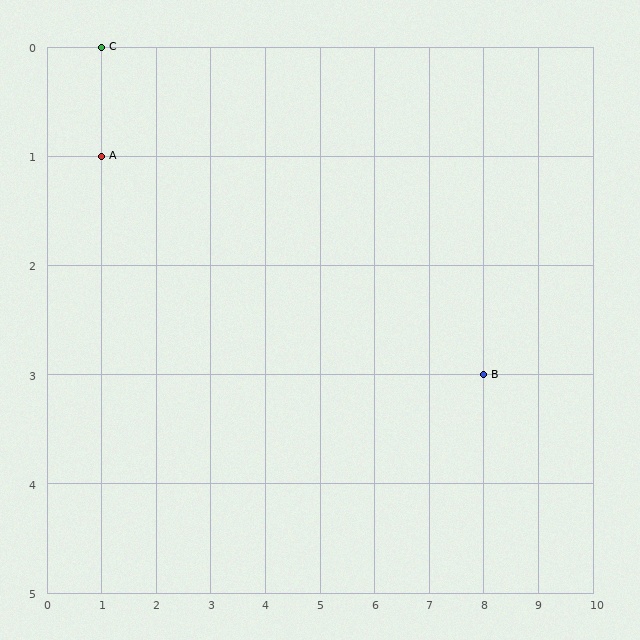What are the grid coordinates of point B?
Point B is at grid coordinates (8, 3).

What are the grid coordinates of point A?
Point A is at grid coordinates (1, 1).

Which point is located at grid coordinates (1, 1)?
Point A is at (1, 1).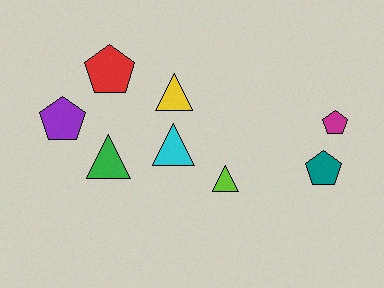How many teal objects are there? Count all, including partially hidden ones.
There is 1 teal object.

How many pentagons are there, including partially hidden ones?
There are 4 pentagons.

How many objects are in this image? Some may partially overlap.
There are 8 objects.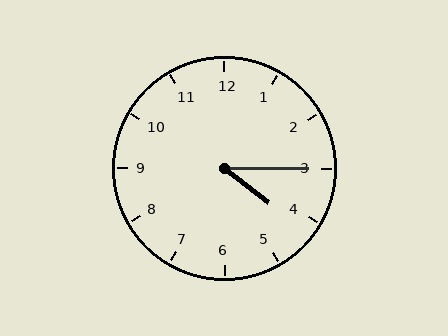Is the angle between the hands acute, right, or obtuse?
It is acute.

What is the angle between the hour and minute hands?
Approximately 38 degrees.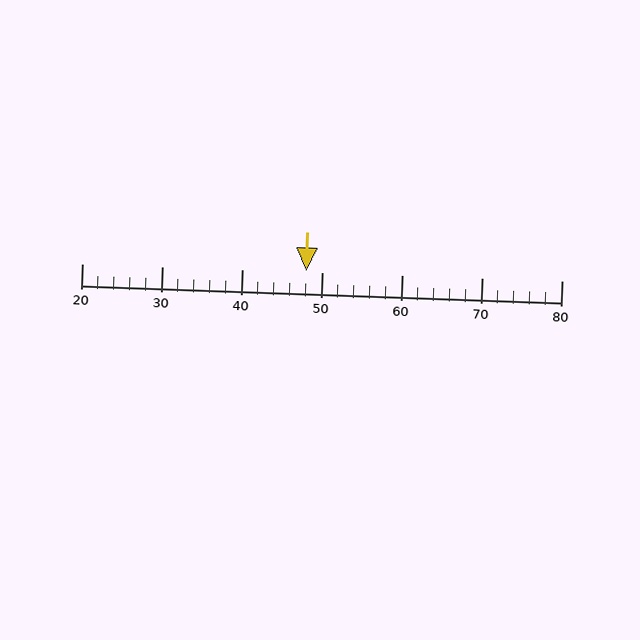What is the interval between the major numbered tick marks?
The major tick marks are spaced 10 units apart.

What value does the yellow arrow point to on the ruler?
The yellow arrow points to approximately 48.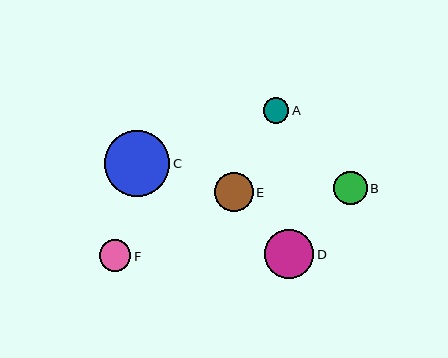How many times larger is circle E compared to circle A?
Circle E is approximately 1.5 times the size of circle A.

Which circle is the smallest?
Circle A is the smallest with a size of approximately 26 pixels.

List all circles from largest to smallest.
From largest to smallest: C, D, E, B, F, A.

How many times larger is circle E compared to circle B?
Circle E is approximately 1.2 times the size of circle B.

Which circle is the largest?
Circle C is the largest with a size of approximately 66 pixels.